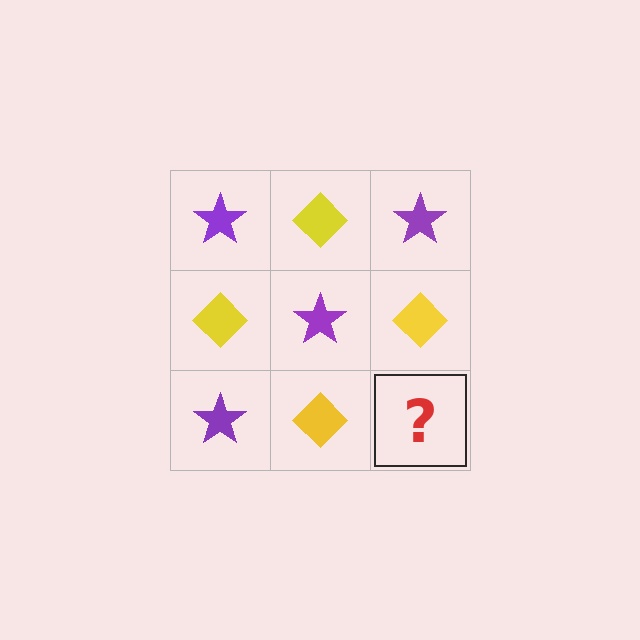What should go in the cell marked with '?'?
The missing cell should contain a purple star.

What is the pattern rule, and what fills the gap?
The rule is that it alternates purple star and yellow diamond in a checkerboard pattern. The gap should be filled with a purple star.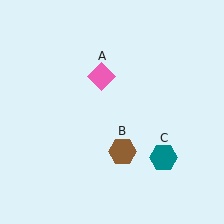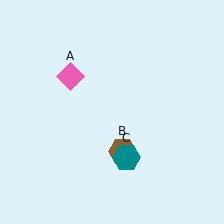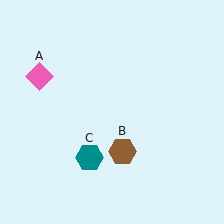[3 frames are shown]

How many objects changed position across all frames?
2 objects changed position: pink diamond (object A), teal hexagon (object C).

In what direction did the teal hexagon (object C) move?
The teal hexagon (object C) moved left.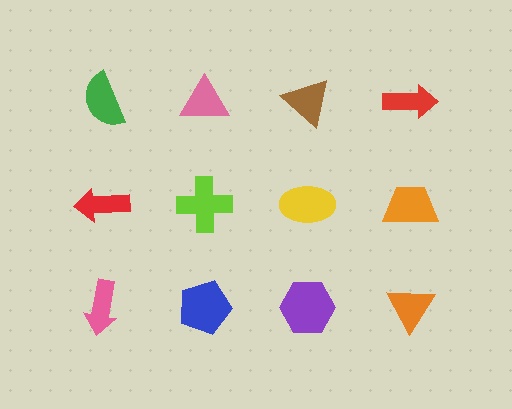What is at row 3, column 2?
A blue pentagon.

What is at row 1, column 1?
A green semicircle.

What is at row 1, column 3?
A brown triangle.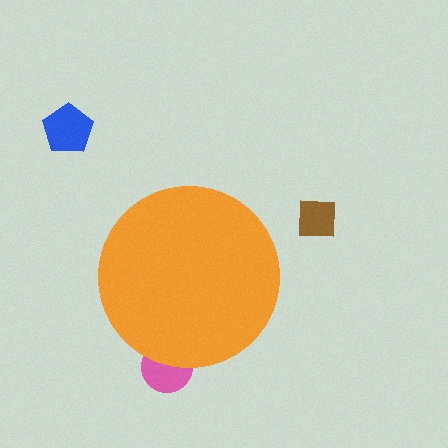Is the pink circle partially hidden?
Yes, the pink circle is partially hidden behind the orange circle.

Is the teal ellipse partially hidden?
Yes, the teal ellipse is partially hidden behind the orange circle.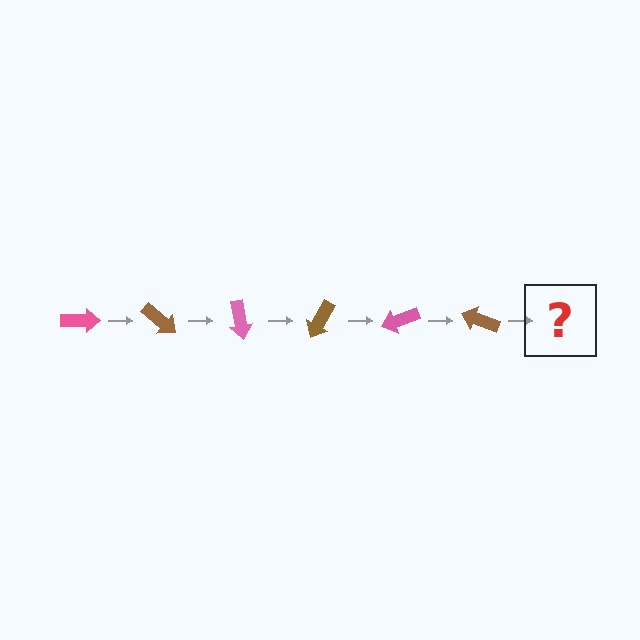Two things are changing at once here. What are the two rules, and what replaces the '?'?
The two rules are that it rotates 40 degrees each step and the color cycles through pink and brown. The '?' should be a pink arrow, rotated 240 degrees from the start.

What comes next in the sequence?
The next element should be a pink arrow, rotated 240 degrees from the start.